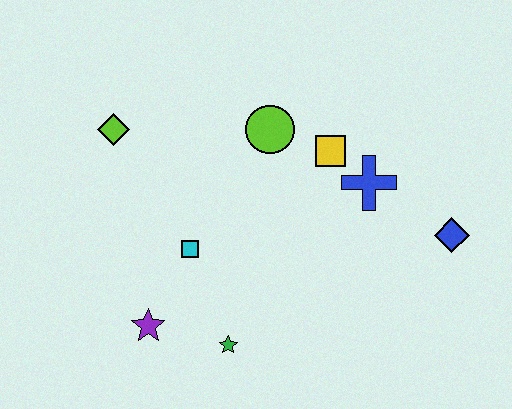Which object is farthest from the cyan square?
The blue diamond is farthest from the cyan square.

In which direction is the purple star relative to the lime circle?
The purple star is below the lime circle.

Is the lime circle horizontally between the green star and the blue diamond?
Yes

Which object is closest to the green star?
The purple star is closest to the green star.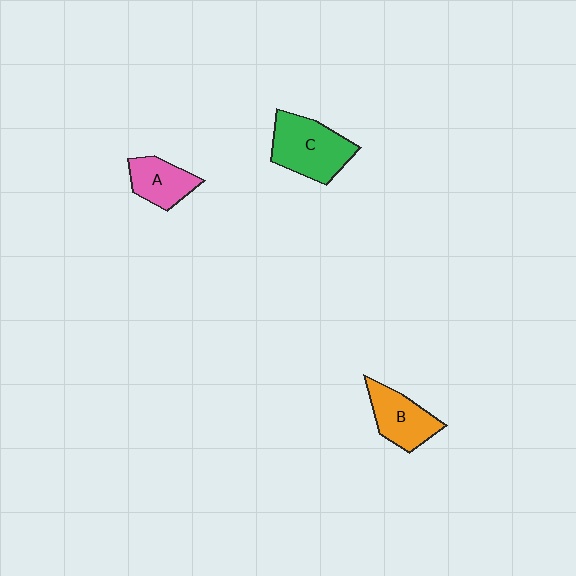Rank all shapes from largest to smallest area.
From largest to smallest: C (green), B (orange), A (pink).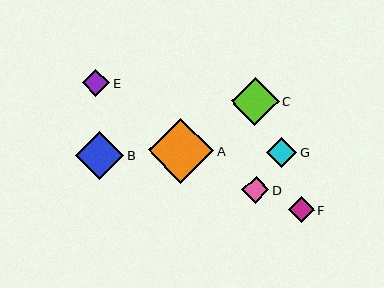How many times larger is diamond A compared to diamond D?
Diamond A is approximately 2.4 times the size of diamond D.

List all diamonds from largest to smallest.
From largest to smallest: A, B, C, G, E, D, F.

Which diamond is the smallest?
Diamond F is the smallest with a size of approximately 26 pixels.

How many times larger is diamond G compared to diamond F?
Diamond G is approximately 1.2 times the size of diamond F.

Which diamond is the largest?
Diamond A is the largest with a size of approximately 66 pixels.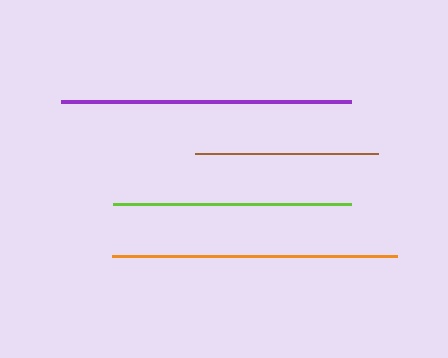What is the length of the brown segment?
The brown segment is approximately 183 pixels long.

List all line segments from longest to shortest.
From longest to shortest: purple, orange, lime, brown.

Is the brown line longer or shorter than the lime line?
The lime line is longer than the brown line.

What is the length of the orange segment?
The orange segment is approximately 285 pixels long.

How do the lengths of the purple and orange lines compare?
The purple and orange lines are approximately the same length.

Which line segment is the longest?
The purple line is the longest at approximately 290 pixels.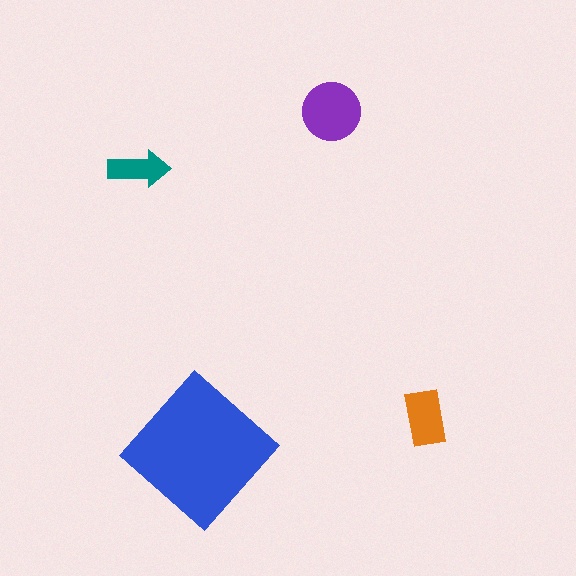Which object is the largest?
The blue diamond.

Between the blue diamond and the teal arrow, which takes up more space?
The blue diamond.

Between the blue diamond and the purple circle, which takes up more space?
The blue diamond.